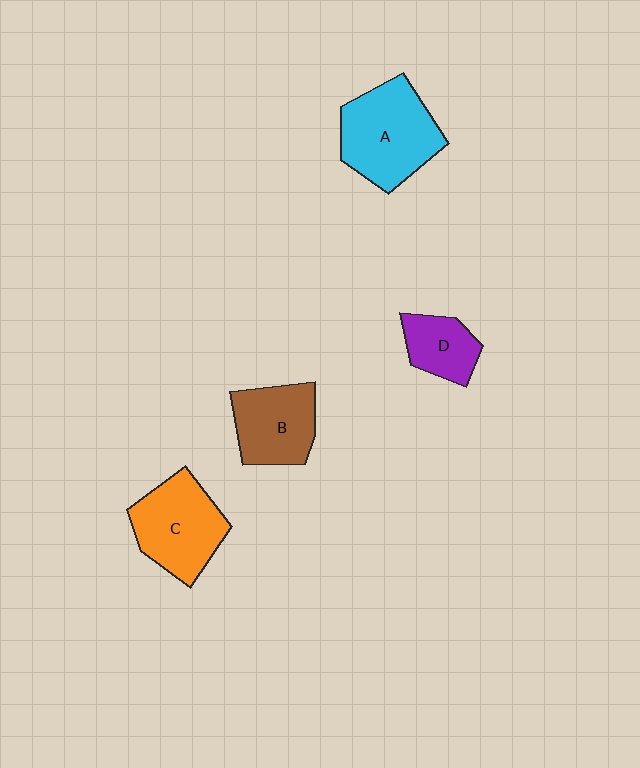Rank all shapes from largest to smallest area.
From largest to smallest: A (cyan), C (orange), B (brown), D (purple).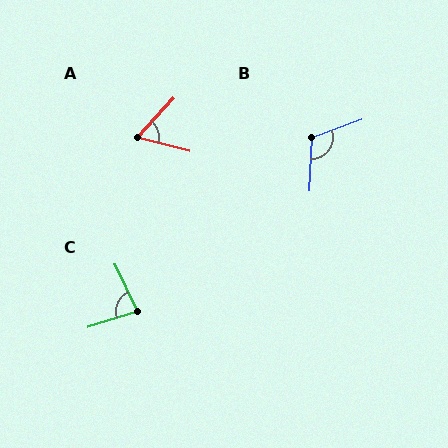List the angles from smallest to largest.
A (62°), C (82°), B (113°).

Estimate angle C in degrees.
Approximately 82 degrees.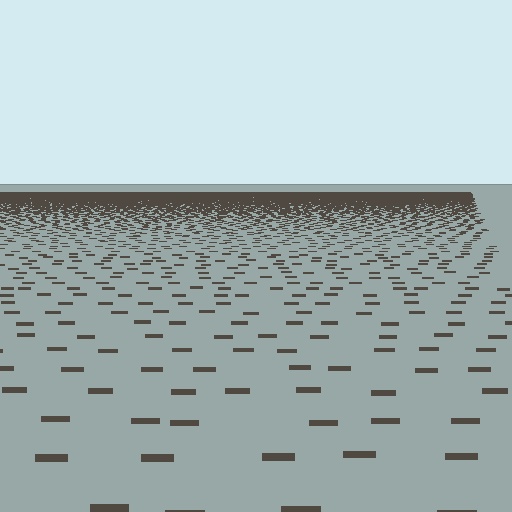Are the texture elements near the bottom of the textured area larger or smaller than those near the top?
Larger. Near the bottom, elements are closer to the viewer and appear at a bigger on-screen size.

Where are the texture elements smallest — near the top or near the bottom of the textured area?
Near the top.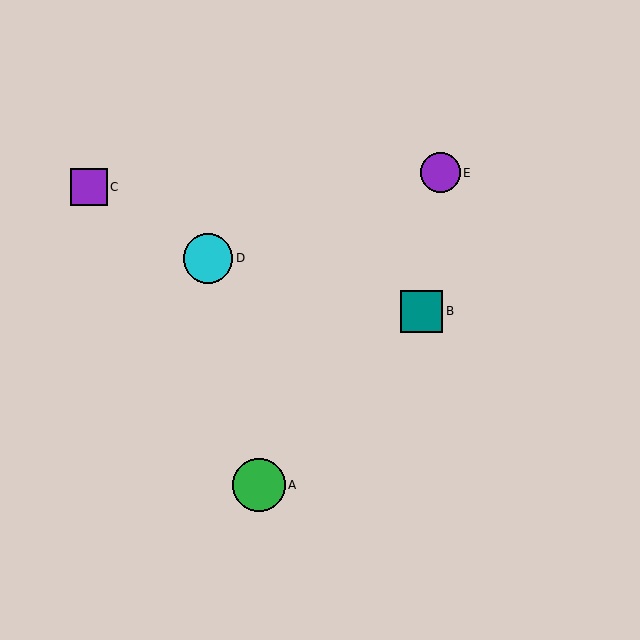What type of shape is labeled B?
Shape B is a teal square.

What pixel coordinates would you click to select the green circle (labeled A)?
Click at (259, 485) to select the green circle A.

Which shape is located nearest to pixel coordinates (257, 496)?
The green circle (labeled A) at (259, 485) is nearest to that location.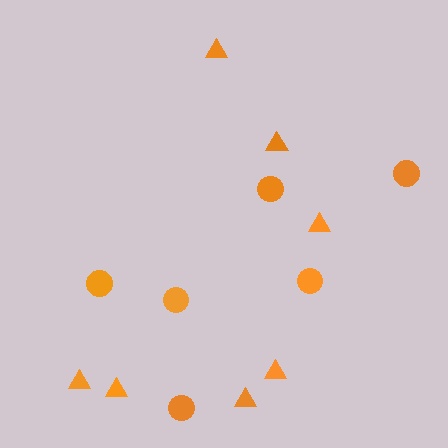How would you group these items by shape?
There are 2 groups: one group of circles (6) and one group of triangles (7).